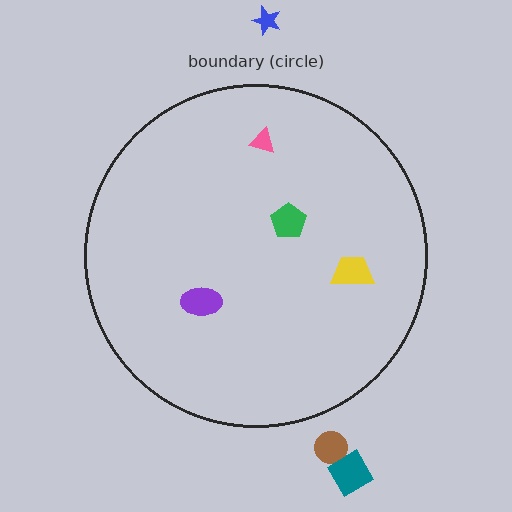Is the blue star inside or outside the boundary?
Outside.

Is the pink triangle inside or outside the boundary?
Inside.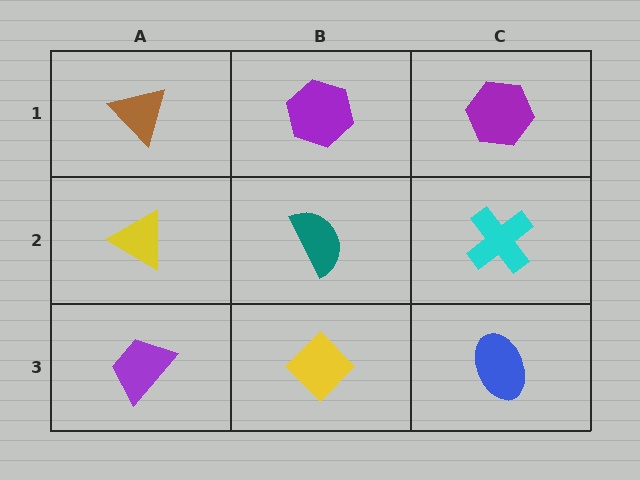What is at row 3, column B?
A yellow diamond.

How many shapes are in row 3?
3 shapes.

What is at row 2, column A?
A yellow triangle.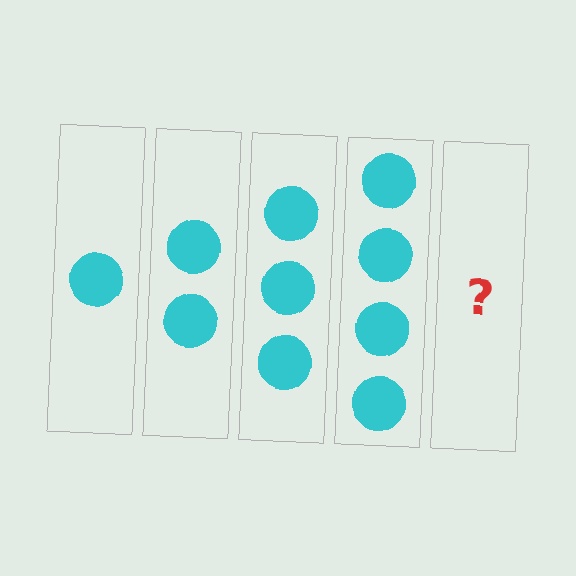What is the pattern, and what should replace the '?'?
The pattern is that each step adds one more circle. The '?' should be 5 circles.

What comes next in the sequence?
The next element should be 5 circles.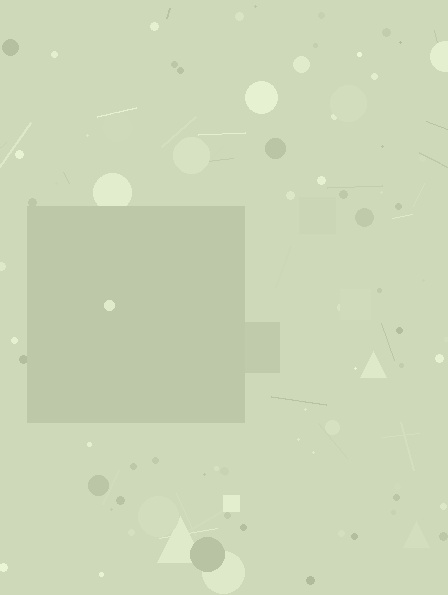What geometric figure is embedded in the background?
A square is embedded in the background.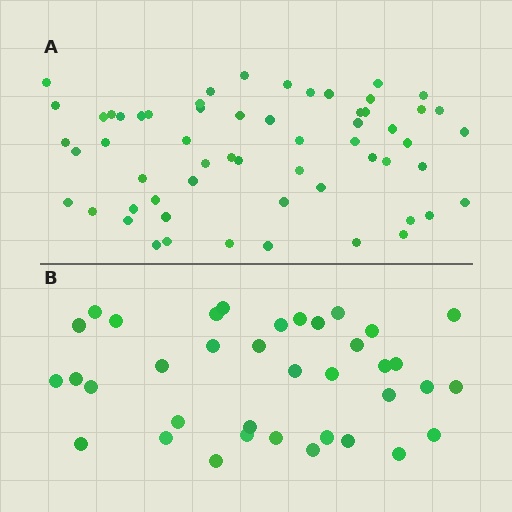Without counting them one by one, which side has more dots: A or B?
Region A (the top region) has more dots.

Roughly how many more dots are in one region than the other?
Region A has approximately 20 more dots than region B.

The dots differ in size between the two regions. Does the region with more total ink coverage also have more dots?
No. Region B has more total ink coverage because its dots are larger, but region A actually contains more individual dots. Total area can be misleading — the number of items is what matters here.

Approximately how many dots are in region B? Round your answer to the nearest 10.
About 40 dots. (The exact count is 37, which rounds to 40.)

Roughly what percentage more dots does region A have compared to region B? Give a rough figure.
About 60% more.